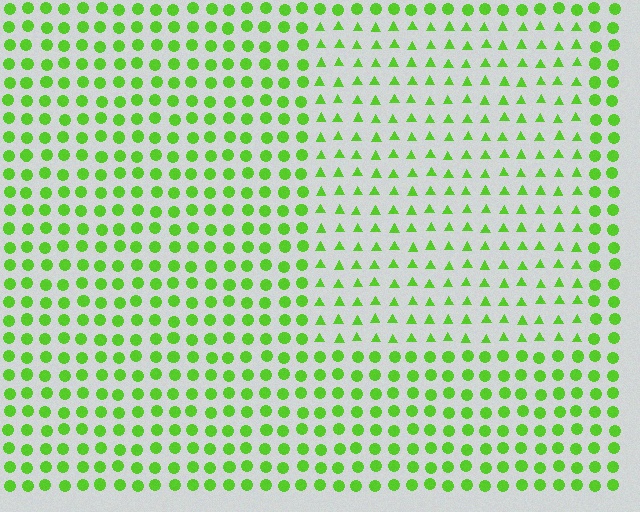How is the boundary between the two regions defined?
The boundary is defined by a change in element shape: triangles inside vs. circles outside. All elements share the same color and spacing.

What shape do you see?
I see a rectangle.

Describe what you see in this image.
The image is filled with small lime elements arranged in a uniform grid. A rectangle-shaped region contains triangles, while the surrounding area contains circles. The boundary is defined purely by the change in element shape.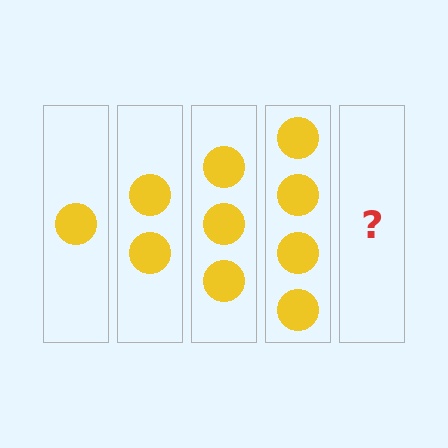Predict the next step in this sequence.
The next step is 5 circles.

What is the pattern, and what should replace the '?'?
The pattern is that each step adds one more circle. The '?' should be 5 circles.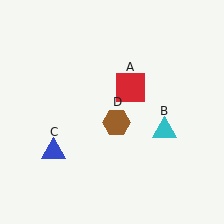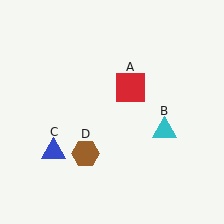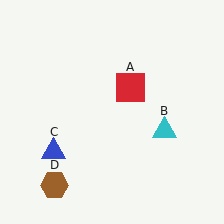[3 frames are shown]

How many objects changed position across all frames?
1 object changed position: brown hexagon (object D).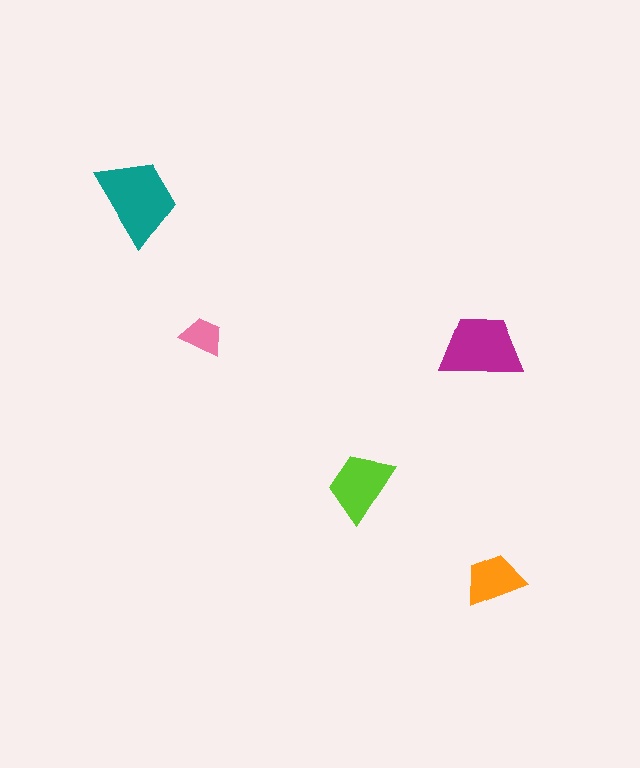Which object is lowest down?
The orange trapezoid is bottommost.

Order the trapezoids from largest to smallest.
the teal one, the magenta one, the lime one, the orange one, the pink one.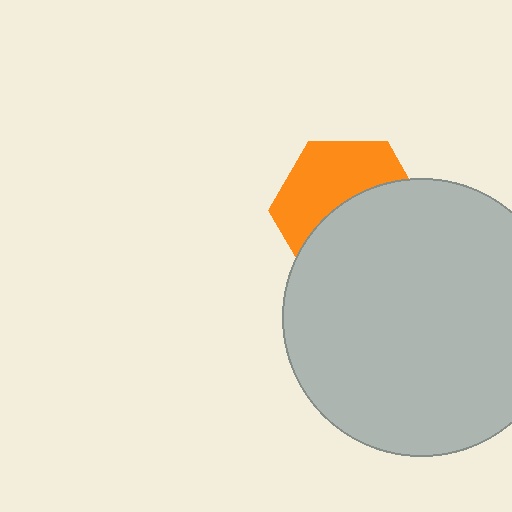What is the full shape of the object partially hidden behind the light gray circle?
The partially hidden object is an orange hexagon.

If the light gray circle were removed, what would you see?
You would see the complete orange hexagon.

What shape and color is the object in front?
The object in front is a light gray circle.